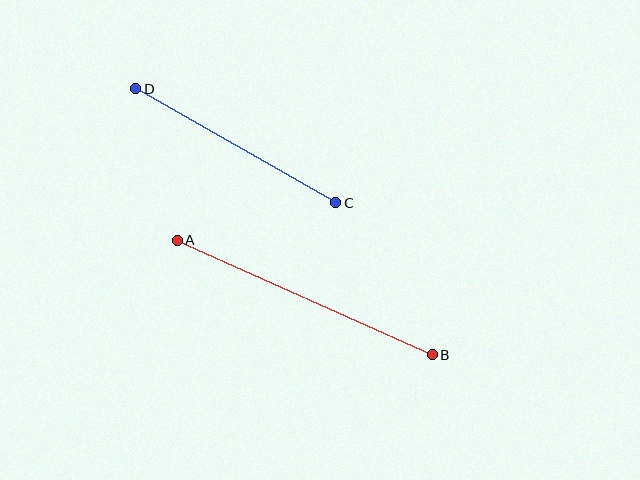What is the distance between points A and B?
The distance is approximately 280 pixels.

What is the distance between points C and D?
The distance is approximately 231 pixels.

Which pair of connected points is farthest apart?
Points A and B are farthest apart.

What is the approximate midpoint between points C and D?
The midpoint is at approximately (236, 146) pixels.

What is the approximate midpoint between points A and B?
The midpoint is at approximately (305, 298) pixels.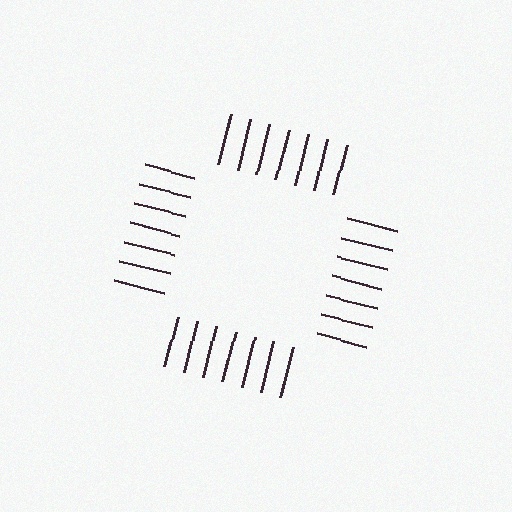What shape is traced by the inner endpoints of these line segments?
An illusory square — the line segments terminate on its edges but no continuous stroke is drawn.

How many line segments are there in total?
28 — 7 along each of the 4 edges.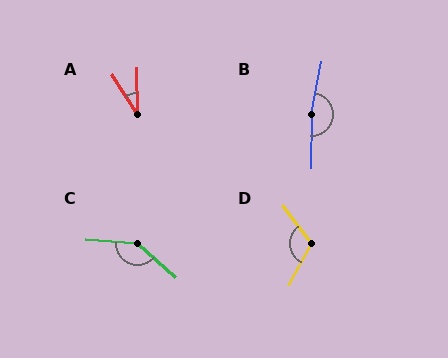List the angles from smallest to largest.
A (32°), D (116°), C (143°), B (170°).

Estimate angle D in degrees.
Approximately 116 degrees.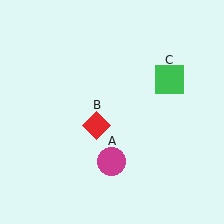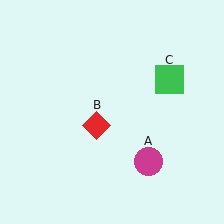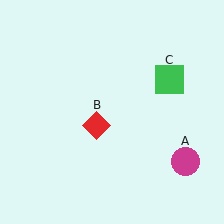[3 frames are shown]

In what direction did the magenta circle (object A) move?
The magenta circle (object A) moved right.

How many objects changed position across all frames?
1 object changed position: magenta circle (object A).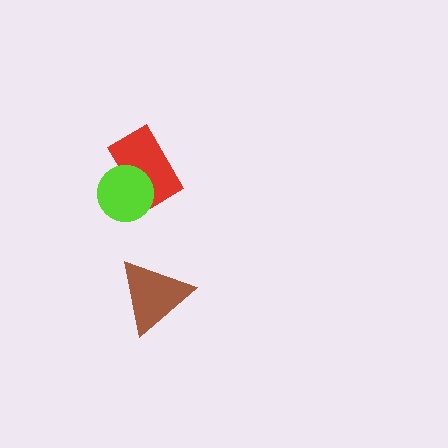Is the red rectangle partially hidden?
Yes, it is partially covered by another shape.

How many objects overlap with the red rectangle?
1 object overlaps with the red rectangle.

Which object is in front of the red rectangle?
The lime circle is in front of the red rectangle.